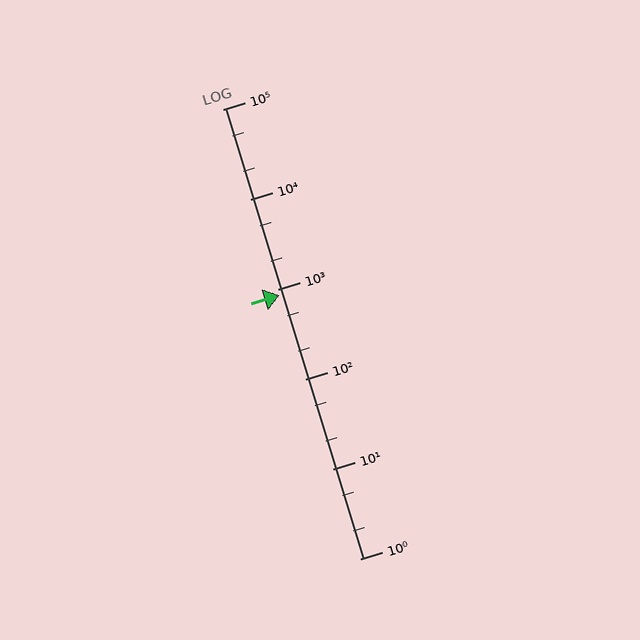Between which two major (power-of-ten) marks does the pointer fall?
The pointer is between 100 and 1000.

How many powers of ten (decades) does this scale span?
The scale spans 5 decades, from 1 to 100000.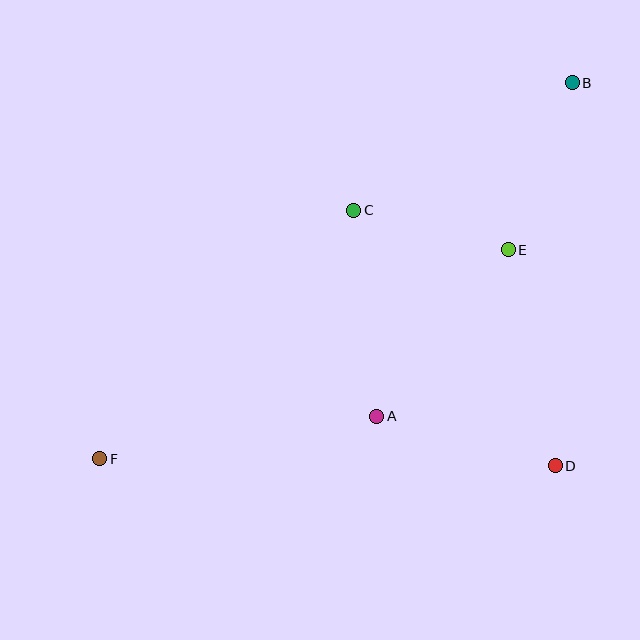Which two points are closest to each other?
Points C and E are closest to each other.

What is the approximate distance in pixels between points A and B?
The distance between A and B is approximately 386 pixels.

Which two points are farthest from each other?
Points B and F are farthest from each other.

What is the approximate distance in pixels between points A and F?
The distance between A and F is approximately 280 pixels.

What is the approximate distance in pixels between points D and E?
The distance between D and E is approximately 221 pixels.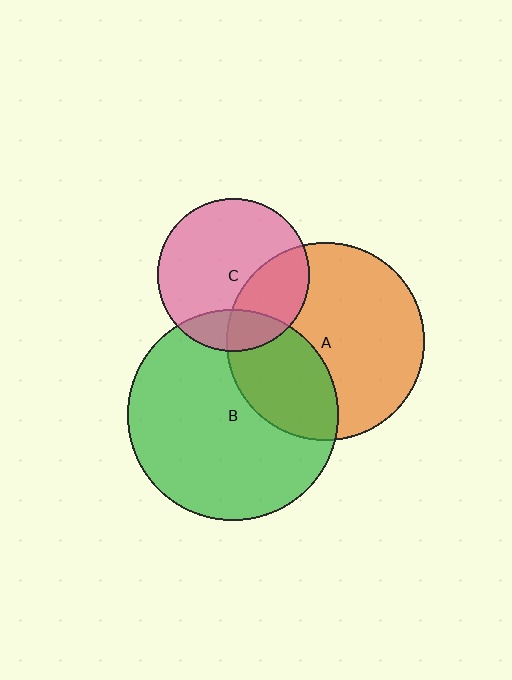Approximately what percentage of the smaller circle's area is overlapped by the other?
Approximately 20%.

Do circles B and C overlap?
Yes.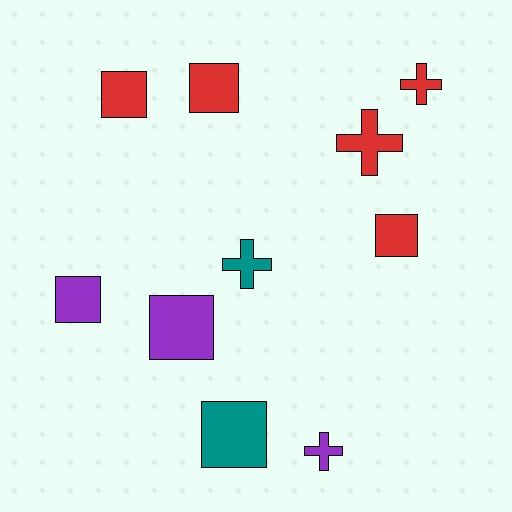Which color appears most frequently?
Red, with 5 objects.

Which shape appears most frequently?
Square, with 6 objects.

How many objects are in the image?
There are 10 objects.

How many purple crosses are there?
There is 1 purple cross.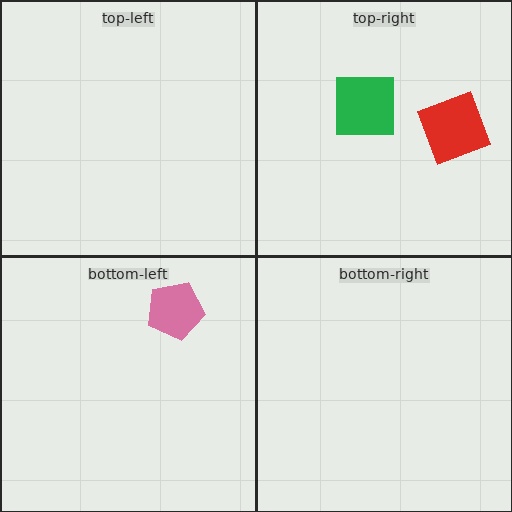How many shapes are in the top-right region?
2.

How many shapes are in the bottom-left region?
1.